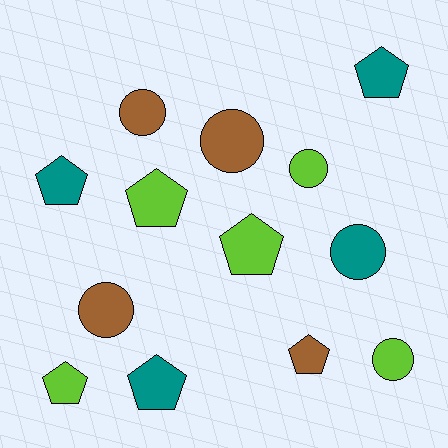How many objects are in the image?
There are 13 objects.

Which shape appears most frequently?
Pentagon, with 7 objects.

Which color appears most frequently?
Lime, with 5 objects.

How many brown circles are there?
There are 3 brown circles.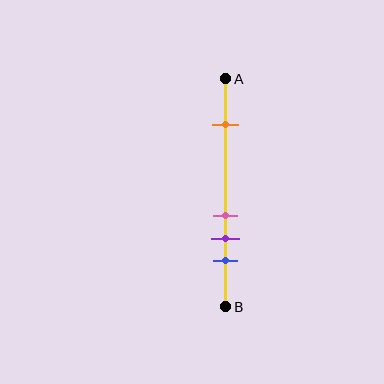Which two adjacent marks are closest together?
The pink and purple marks are the closest adjacent pair.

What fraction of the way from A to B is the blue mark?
The blue mark is approximately 80% (0.8) of the way from A to B.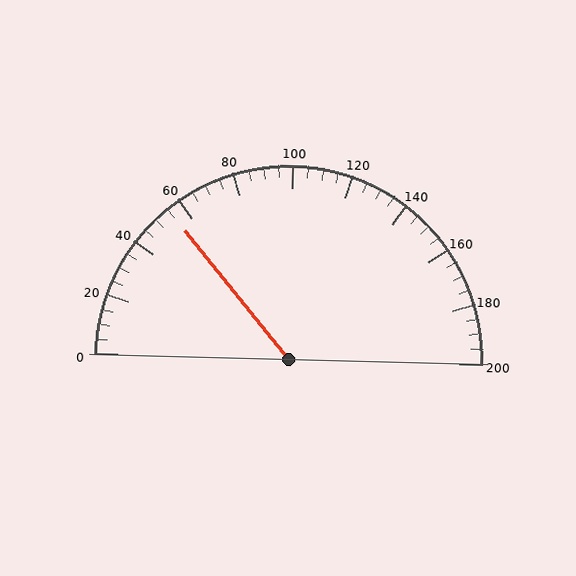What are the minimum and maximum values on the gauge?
The gauge ranges from 0 to 200.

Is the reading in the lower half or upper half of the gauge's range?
The reading is in the lower half of the range (0 to 200).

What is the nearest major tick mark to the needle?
The nearest major tick mark is 60.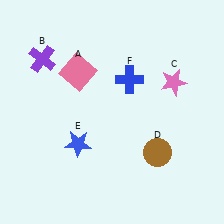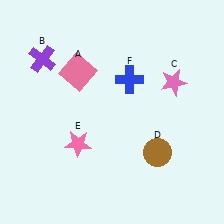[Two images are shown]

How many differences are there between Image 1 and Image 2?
There is 1 difference between the two images.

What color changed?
The star (E) changed from blue in Image 1 to pink in Image 2.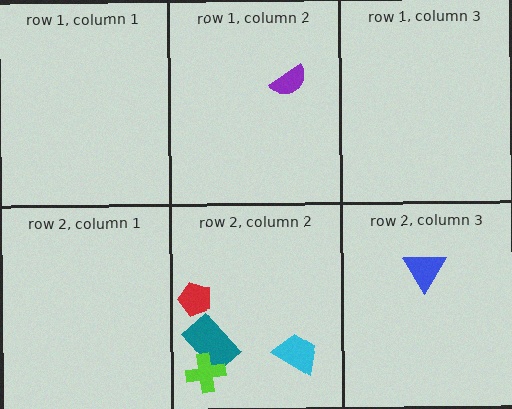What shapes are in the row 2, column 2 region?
The teal rectangle, the cyan trapezoid, the lime cross, the red pentagon.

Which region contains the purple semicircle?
The row 1, column 2 region.